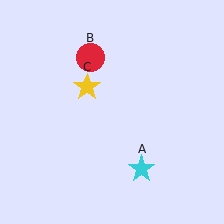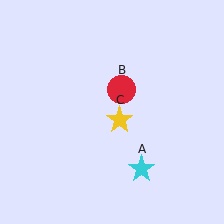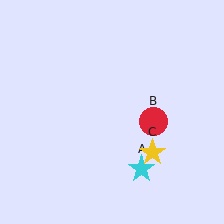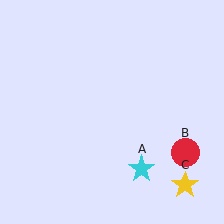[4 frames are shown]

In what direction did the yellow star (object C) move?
The yellow star (object C) moved down and to the right.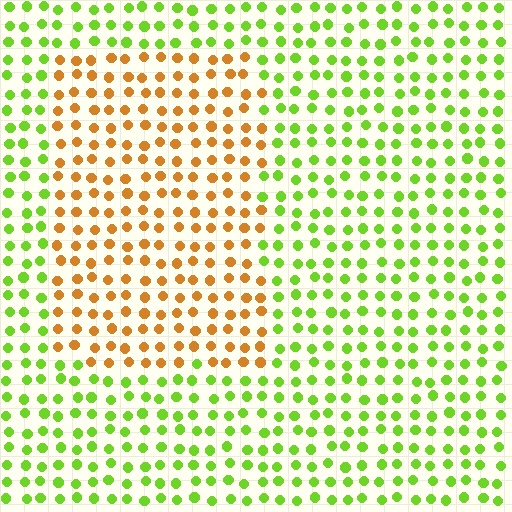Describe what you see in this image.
The image is filled with small lime elements in a uniform arrangement. A rectangle-shaped region is visible where the elements are tinted to a slightly different hue, forming a subtle color boundary.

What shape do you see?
I see a rectangle.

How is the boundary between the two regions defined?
The boundary is defined purely by a slight shift in hue (about 65 degrees). Spacing, size, and orientation are identical on both sides.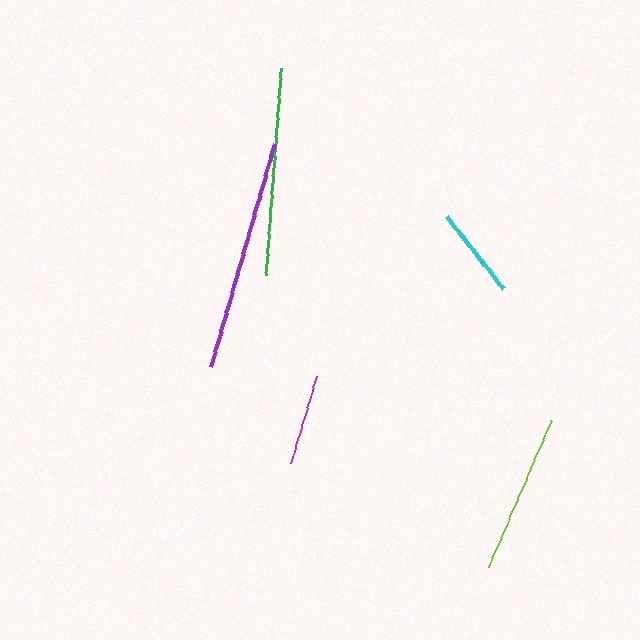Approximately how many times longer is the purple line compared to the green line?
The purple line is approximately 1.1 times the length of the green line.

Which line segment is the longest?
The purple line is the longest at approximately 231 pixels.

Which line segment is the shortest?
The magenta line is the shortest at approximately 91 pixels.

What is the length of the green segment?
The green segment is approximately 207 pixels long.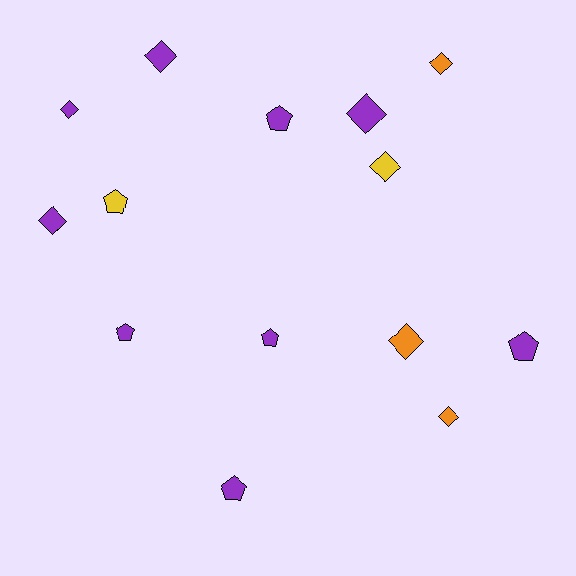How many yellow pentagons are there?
There is 1 yellow pentagon.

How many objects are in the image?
There are 14 objects.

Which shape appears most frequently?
Diamond, with 8 objects.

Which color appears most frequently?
Purple, with 9 objects.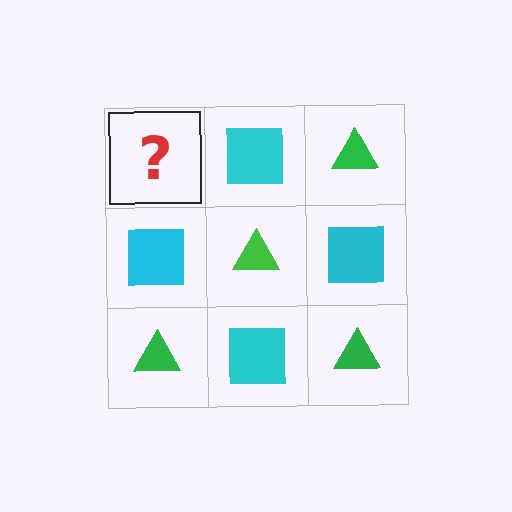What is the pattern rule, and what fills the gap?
The rule is that it alternates green triangle and cyan square in a checkerboard pattern. The gap should be filled with a green triangle.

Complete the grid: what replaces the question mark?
The question mark should be replaced with a green triangle.